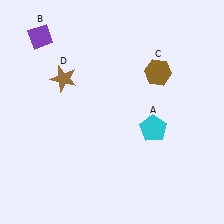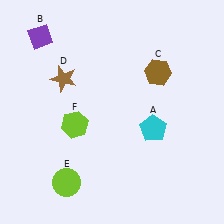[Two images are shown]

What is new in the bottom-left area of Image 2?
A lime hexagon (F) was added in the bottom-left area of Image 2.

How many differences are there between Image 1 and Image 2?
There are 2 differences between the two images.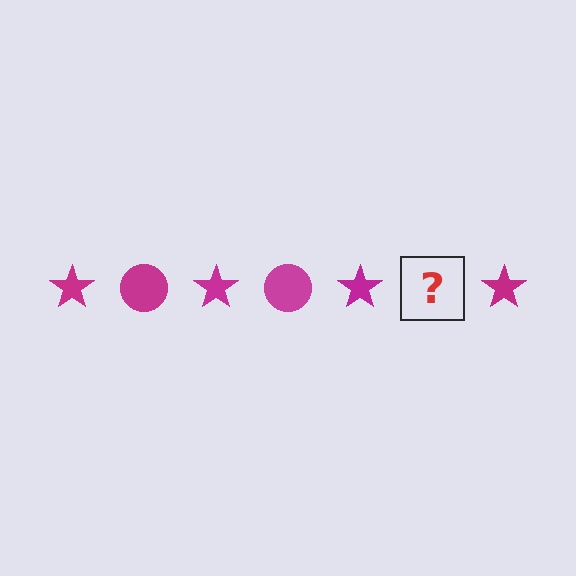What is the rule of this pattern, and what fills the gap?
The rule is that the pattern cycles through star, circle shapes in magenta. The gap should be filled with a magenta circle.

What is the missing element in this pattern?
The missing element is a magenta circle.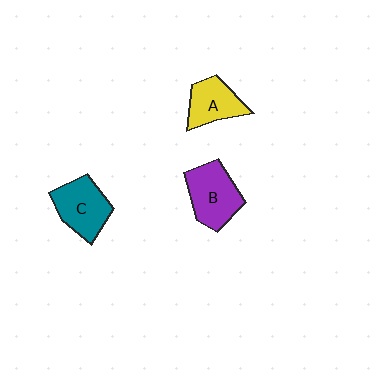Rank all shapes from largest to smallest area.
From largest to smallest: B (purple), C (teal), A (yellow).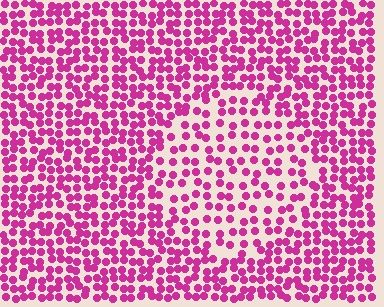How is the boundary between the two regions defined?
The boundary is defined by a change in element density (approximately 1.7x ratio). All elements are the same color, size, and shape.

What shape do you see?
I see a circle.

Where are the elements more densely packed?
The elements are more densely packed outside the circle boundary.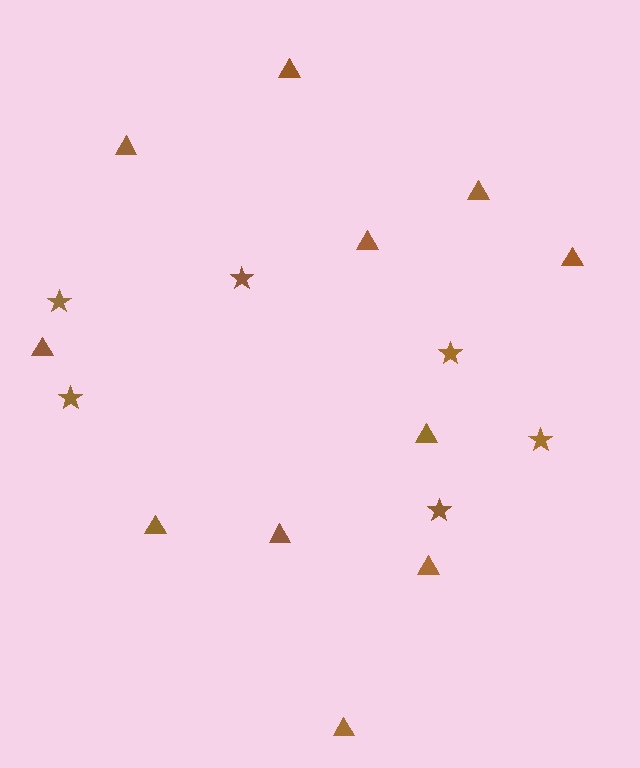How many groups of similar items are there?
There are 2 groups: one group of stars (6) and one group of triangles (11).